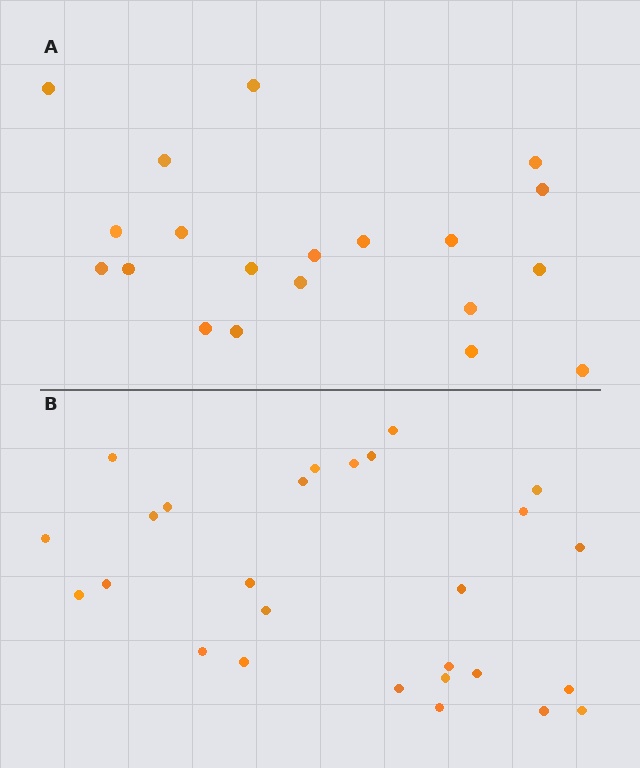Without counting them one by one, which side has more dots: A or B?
Region B (the bottom region) has more dots.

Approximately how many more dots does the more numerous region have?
Region B has roughly 8 or so more dots than region A.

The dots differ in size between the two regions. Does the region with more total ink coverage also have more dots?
No. Region A has more total ink coverage because its dots are larger, but region B actually contains more individual dots. Total area can be misleading — the number of items is what matters here.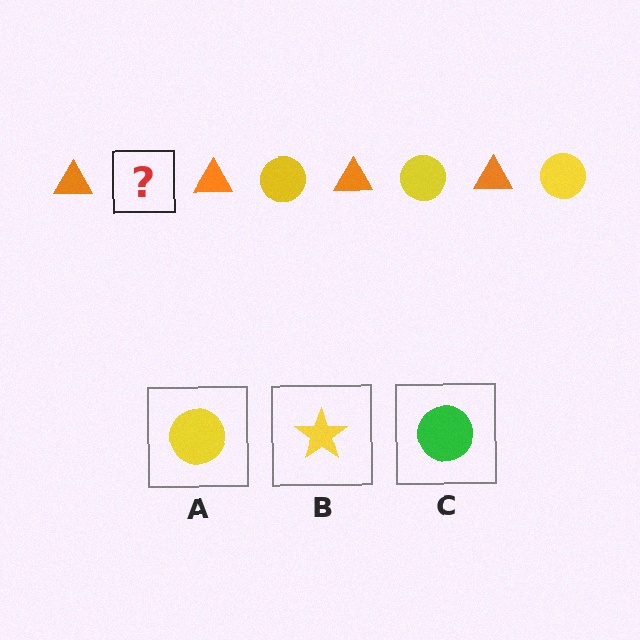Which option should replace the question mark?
Option A.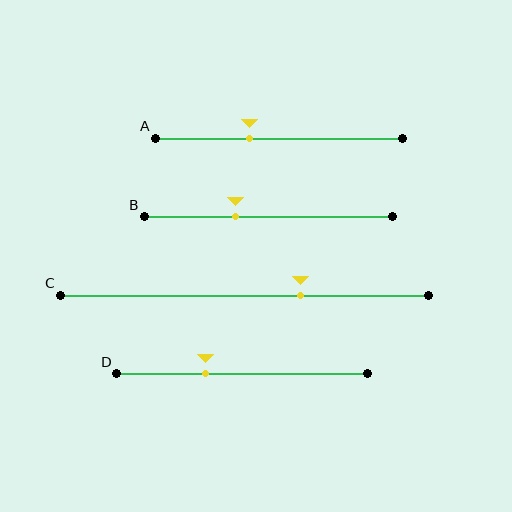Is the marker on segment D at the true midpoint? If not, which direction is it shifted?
No, the marker on segment D is shifted to the left by about 15% of the segment length.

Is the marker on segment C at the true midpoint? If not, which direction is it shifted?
No, the marker on segment C is shifted to the right by about 15% of the segment length.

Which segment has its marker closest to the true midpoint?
Segment A has its marker closest to the true midpoint.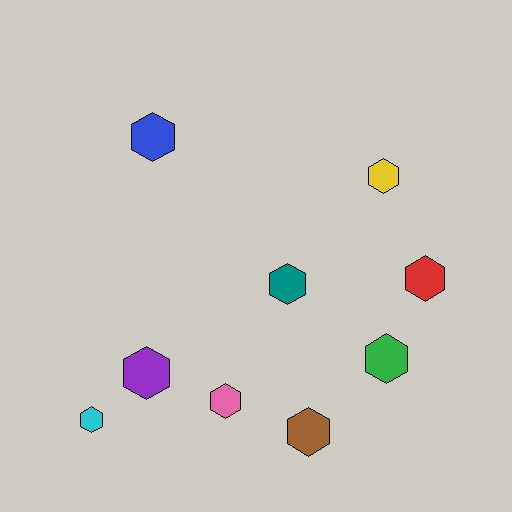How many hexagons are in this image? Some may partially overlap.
There are 9 hexagons.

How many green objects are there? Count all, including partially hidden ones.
There is 1 green object.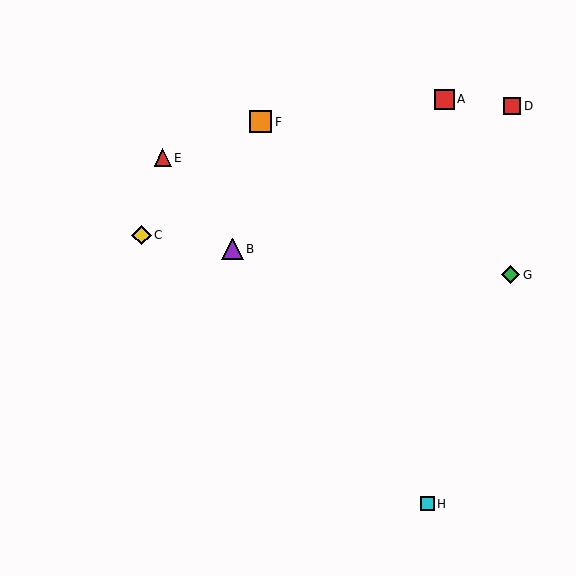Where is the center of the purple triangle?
The center of the purple triangle is at (232, 249).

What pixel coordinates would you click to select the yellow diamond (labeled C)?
Click at (141, 235) to select the yellow diamond C.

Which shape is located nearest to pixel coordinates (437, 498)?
The cyan square (labeled H) at (427, 504) is nearest to that location.